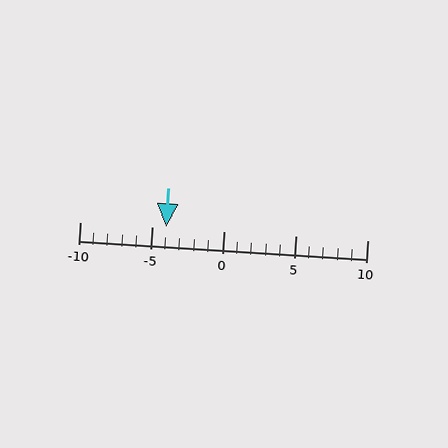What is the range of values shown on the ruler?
The ruler shows values from -10 to 10.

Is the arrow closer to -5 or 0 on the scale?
The arrow is closer to -5.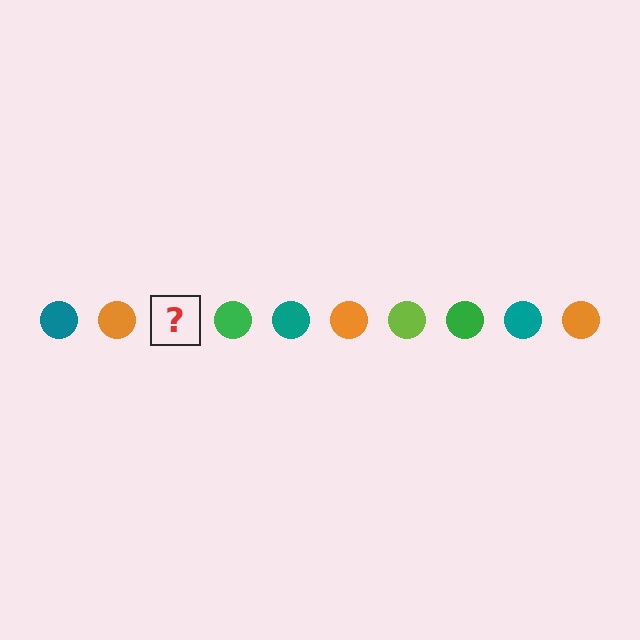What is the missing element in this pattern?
The missing element is a lime circle.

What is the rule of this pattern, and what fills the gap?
The rule is that the pattern cycles through teal, orange, lime, green circles. The gap should be filled with a lime circle.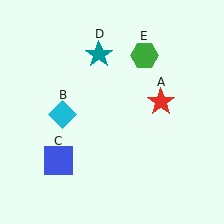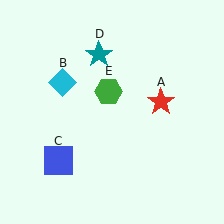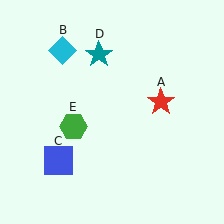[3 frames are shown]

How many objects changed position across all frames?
2 objects changed position: cyan diamond (object B), green hexagon (object E).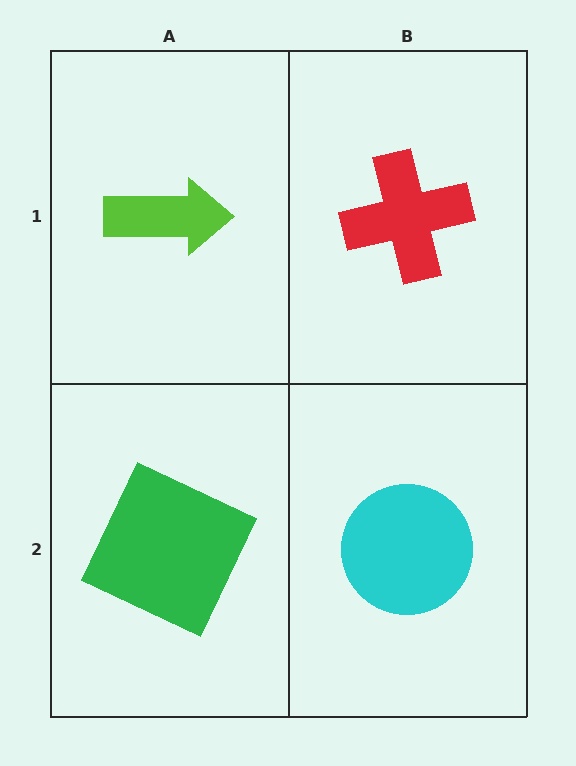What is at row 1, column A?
A lime arrow.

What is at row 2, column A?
A green square.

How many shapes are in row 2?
2 shapes.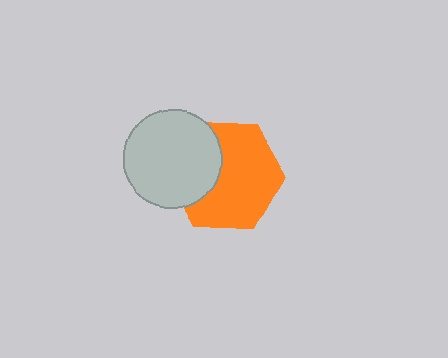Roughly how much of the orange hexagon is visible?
Most of it is visible (roughly 67%).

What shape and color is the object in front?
The object in front is a light gray circle.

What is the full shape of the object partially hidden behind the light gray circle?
The partially hidden object is an orange hexagon.